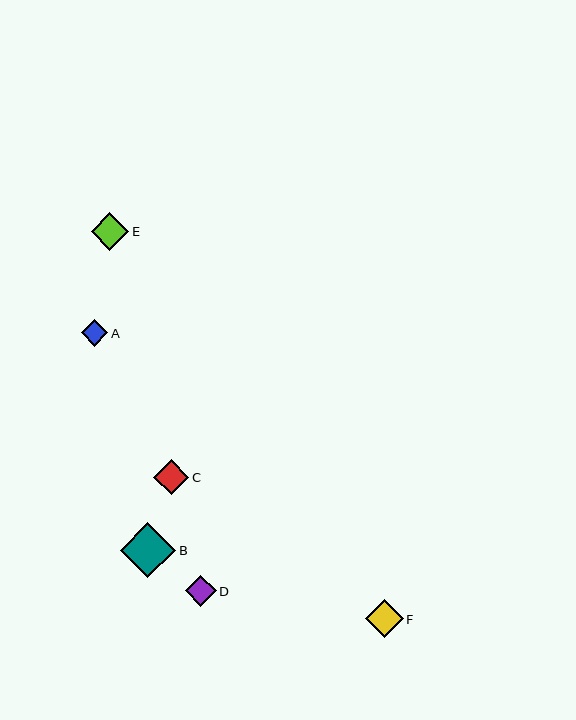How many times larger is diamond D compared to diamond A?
Diamond D is approximately 1.2 times the size of diamond A.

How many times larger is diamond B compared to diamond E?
Diamond B is approximately 1.5 times the size of diamond E.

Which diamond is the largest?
Diamond B is the largest with a size of approximately 56 pixels.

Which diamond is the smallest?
Diamond A is the smallest with a size of approximately 26 pixels.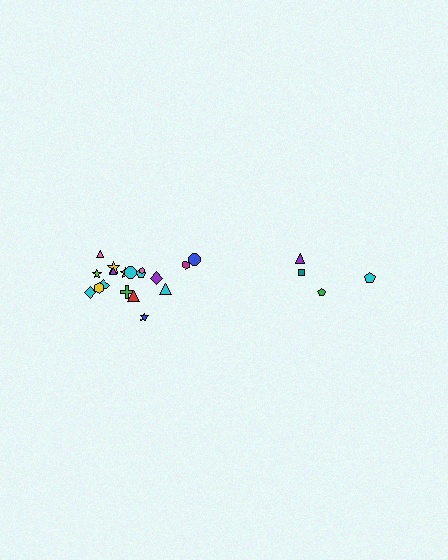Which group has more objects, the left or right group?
The left group.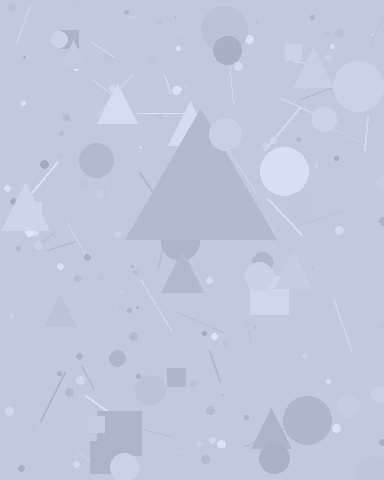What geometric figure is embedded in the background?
A triangle is embedded in the background.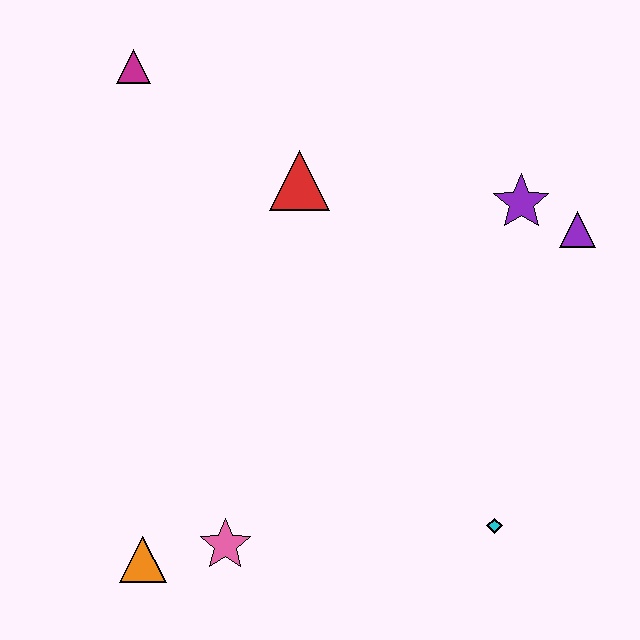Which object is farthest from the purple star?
The orange triangle is farthest from the purple star.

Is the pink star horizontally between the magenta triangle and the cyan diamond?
Yes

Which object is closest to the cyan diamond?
The pink star is closest to the cyan diamond.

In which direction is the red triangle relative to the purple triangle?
The red triangle is to the left of the purple triangle.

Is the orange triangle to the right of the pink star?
No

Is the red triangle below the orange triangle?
No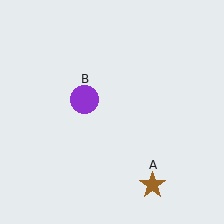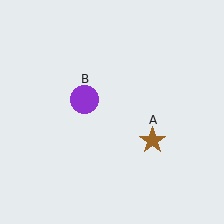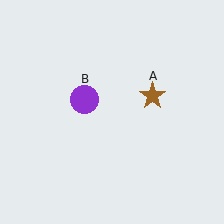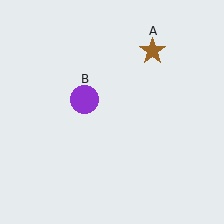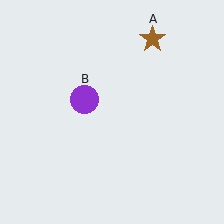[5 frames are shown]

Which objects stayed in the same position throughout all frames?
Purple circle (object B) remained stationary.